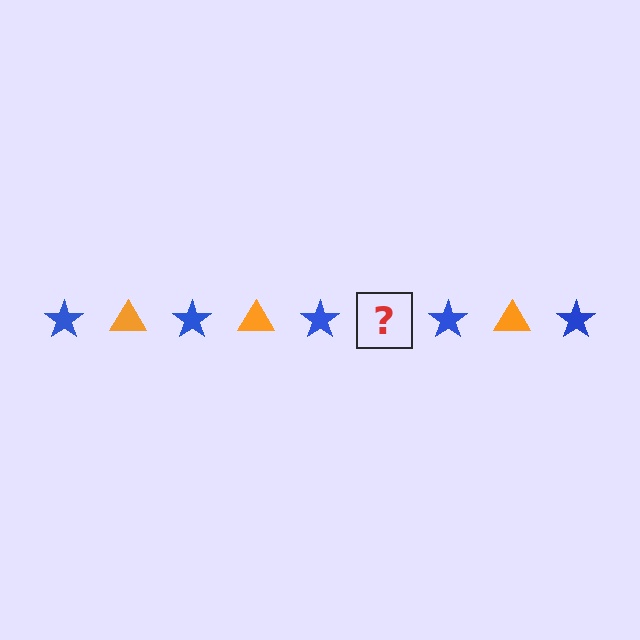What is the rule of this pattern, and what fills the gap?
The rule is that the pattern alternates between blue star and orange triangle. The gap should be filled with an orange triangle.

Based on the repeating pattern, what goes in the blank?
The blank should be an orange triangle.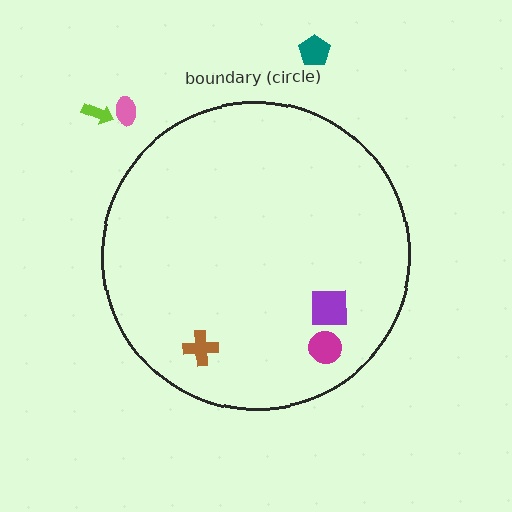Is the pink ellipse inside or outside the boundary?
Outside.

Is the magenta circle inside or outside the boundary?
Inside.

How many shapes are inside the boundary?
3 inside, 3 outside.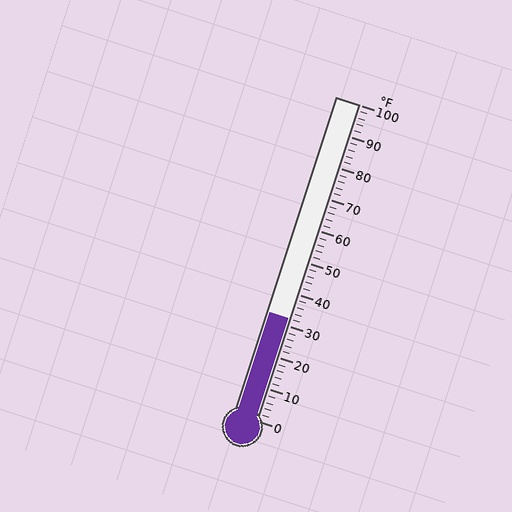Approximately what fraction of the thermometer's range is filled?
The thermometer is filled to approximately 30% of its range.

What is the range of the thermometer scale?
The thermometer scale ranges from 0°F to 100°F.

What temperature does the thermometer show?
The thermometer shows approximately 32°F.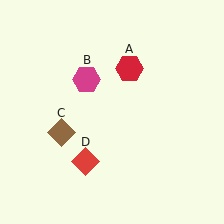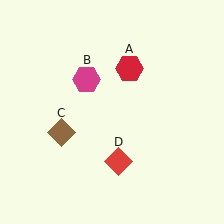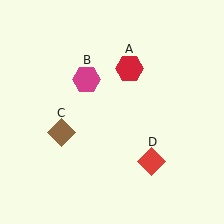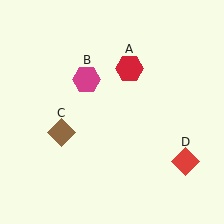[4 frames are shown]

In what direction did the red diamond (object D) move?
The red diamond (object D) moved right.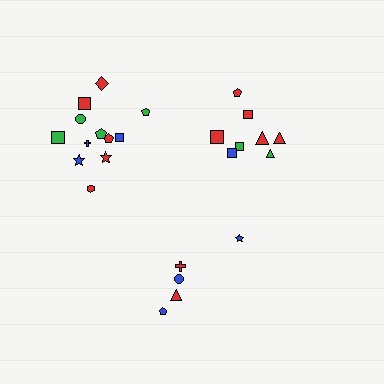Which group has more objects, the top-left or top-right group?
The top-left group.